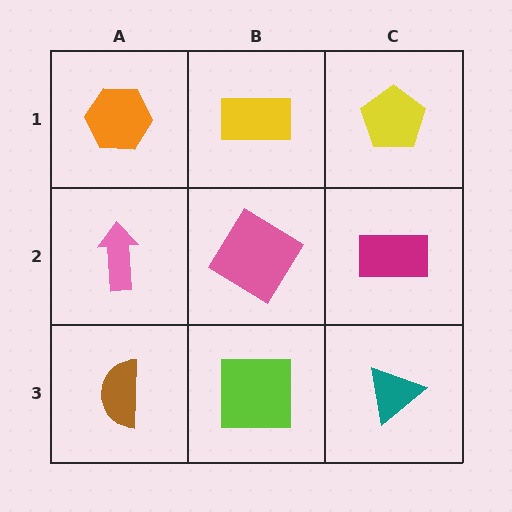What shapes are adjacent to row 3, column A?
A pink arrow (row 2, column A), a lime square (row 3, column B).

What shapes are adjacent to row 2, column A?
An orange hexagon (row 1, column A), a brown semicircle (row 3, column A), a pink diamond (row 2, column B).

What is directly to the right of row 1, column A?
A yellow rectangle.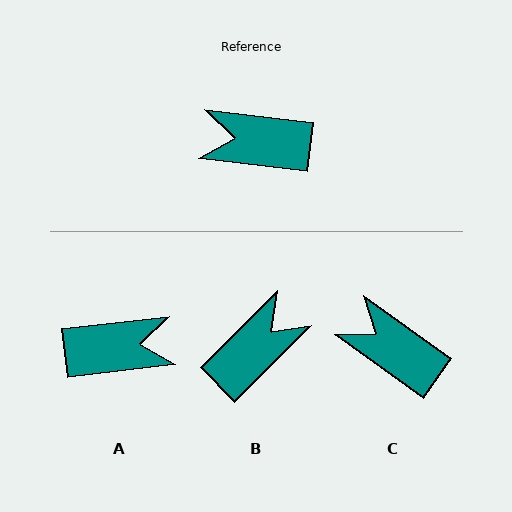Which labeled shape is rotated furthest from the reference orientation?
A, about 167 degrees away.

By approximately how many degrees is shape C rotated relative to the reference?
Approximately 29 degrees clockwise.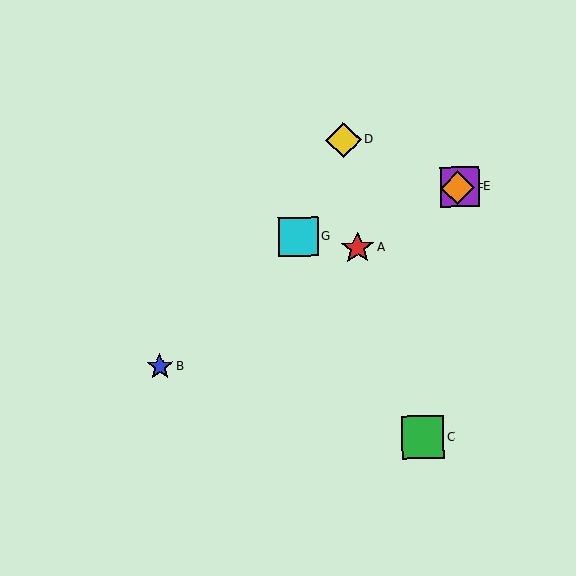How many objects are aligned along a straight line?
4 objects (A, B, E, F) are aligned along a straight line.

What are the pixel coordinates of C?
Object C is at (423, 438).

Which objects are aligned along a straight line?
Objects A, B, E, F are aligned along a straight line.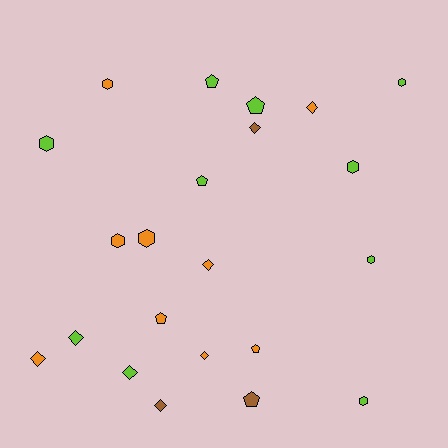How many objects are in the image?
There are 22 objects.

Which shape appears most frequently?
Diamond, with 8 objects.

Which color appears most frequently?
Lime, with 10 objects.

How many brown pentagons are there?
There is 1 brown pentagon.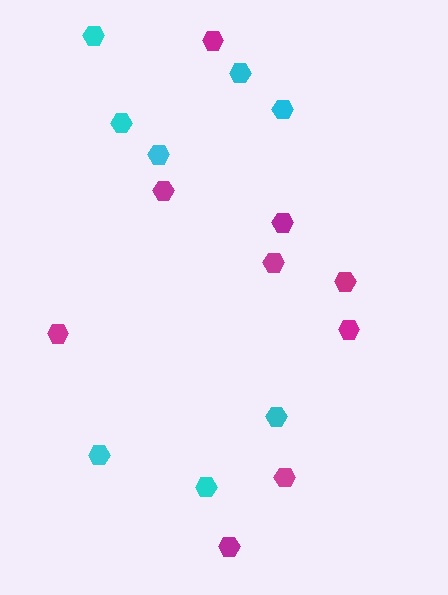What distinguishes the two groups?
There are 2 groups: one group of magenta hexagons (9) and one group of cyan hexagons (8).